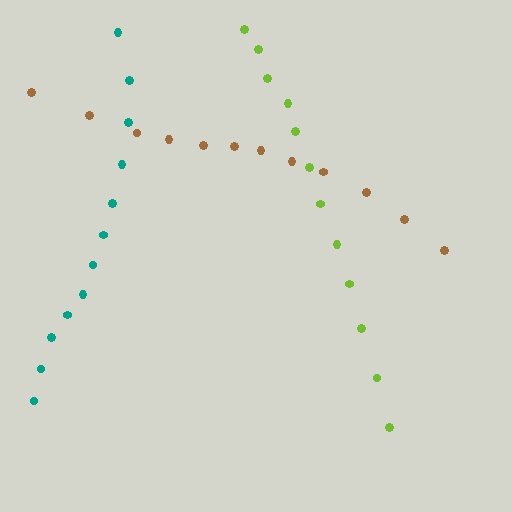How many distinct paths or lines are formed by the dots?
There are 3 distinct paths.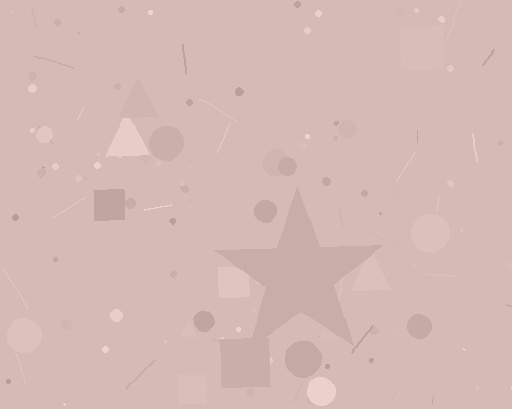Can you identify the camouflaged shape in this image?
The camouflaged shape is a star.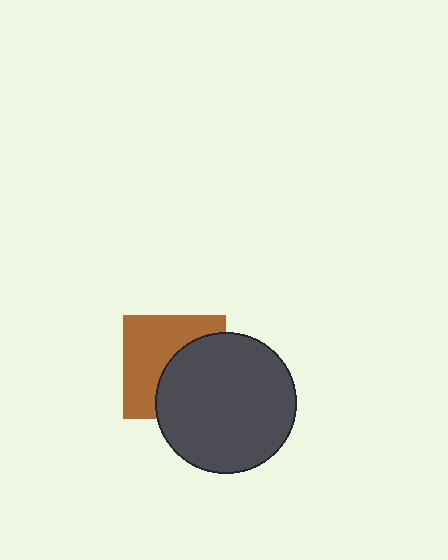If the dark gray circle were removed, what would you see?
You would see the complete brown square.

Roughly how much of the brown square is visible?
About half of it is visible (roughly 52%).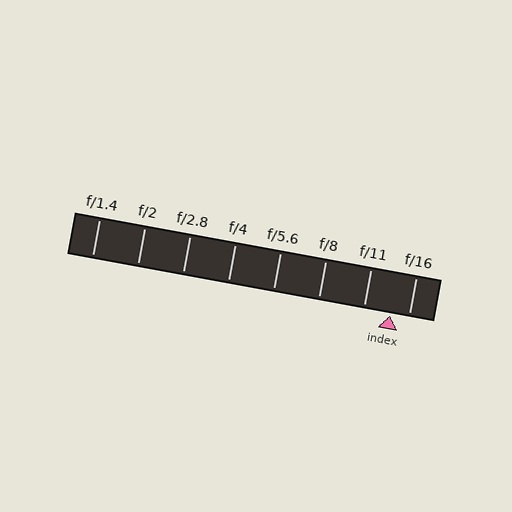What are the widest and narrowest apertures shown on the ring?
The widest aperture shown is f/1.4 and the narrowest is f/16.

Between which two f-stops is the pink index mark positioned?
The index mark is between f/11 and f/16.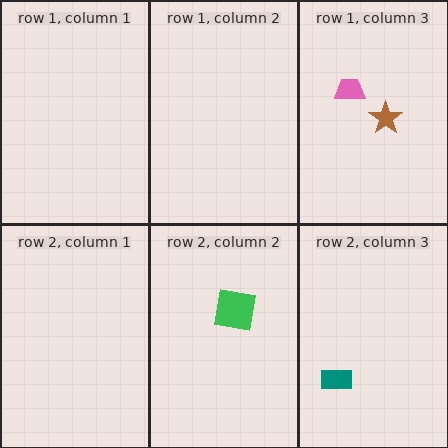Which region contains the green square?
The row 2, column 2 region.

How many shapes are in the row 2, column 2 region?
1.